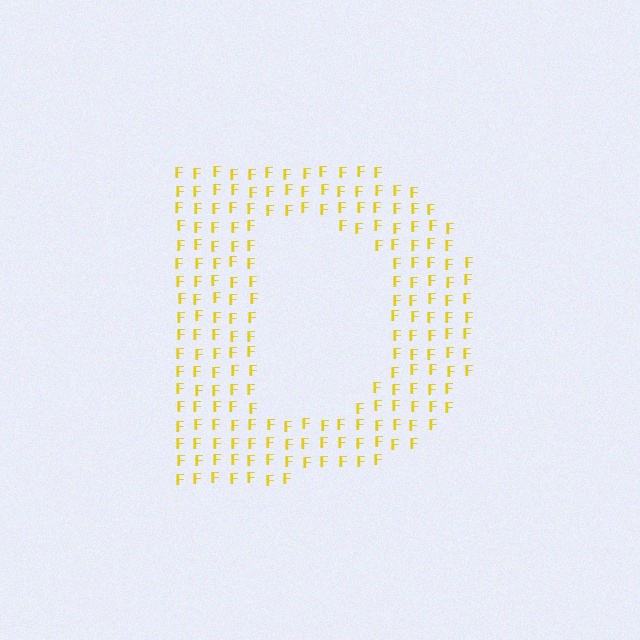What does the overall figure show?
The overall figure shows the letter D.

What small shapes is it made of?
It is made of small letter F's.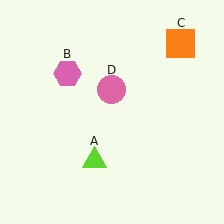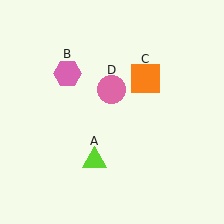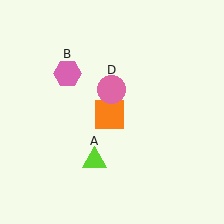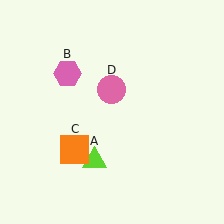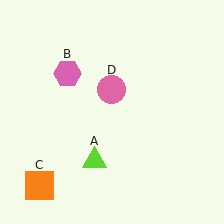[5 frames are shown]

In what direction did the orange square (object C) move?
The orange square (object C) moved down and to the left.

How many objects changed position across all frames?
1 object changed position: orange square (object C).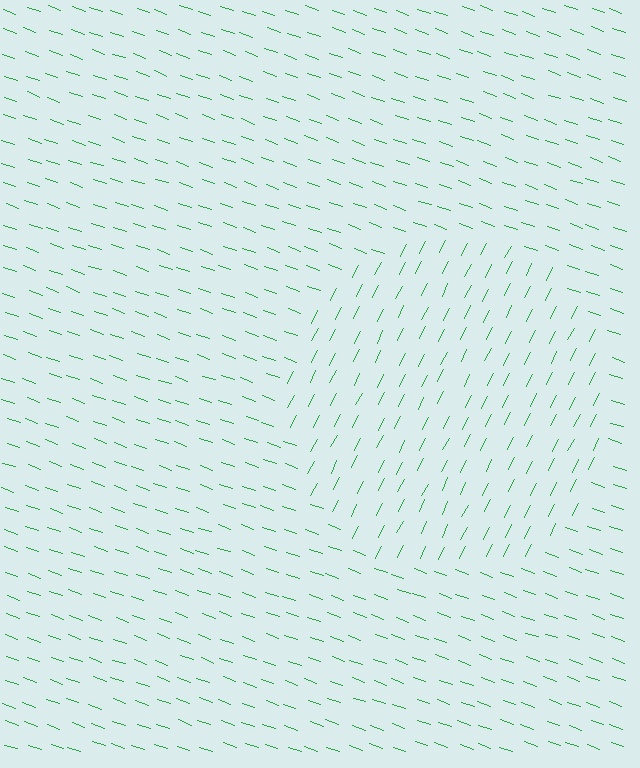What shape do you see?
I see a circle.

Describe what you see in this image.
The image is filled with small green line segments. A circle region in the image has lines oriented differently from the surrounding lines, creating a visible texture boundary.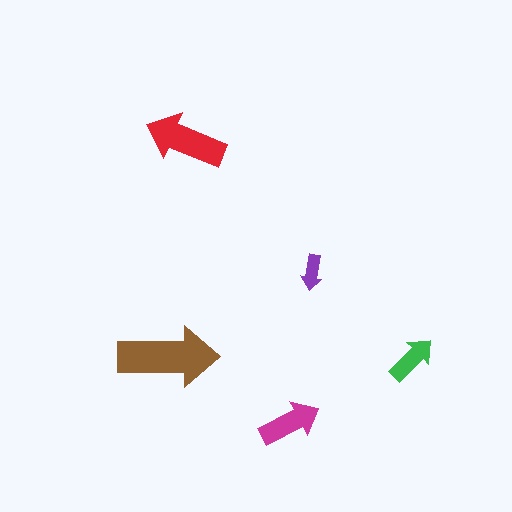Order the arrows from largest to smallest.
the brown one, the red one, the magenta one, the green one, the purple one.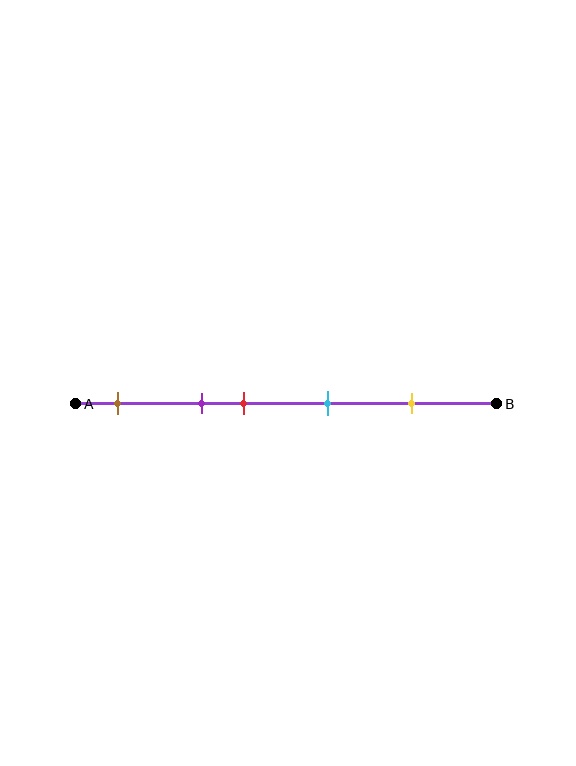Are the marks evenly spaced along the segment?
No, the marks are not evenly spaced.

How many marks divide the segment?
There are 5 marks dividing the segment.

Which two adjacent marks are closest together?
The purple and red marks are the closest adjacent pair.